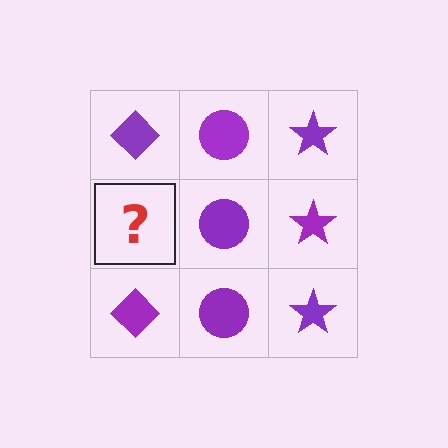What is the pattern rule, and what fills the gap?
The rule is that each column has a consistent shape. The gap should be filled with a purple diamond.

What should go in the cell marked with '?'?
The missing cell should contain a purple diamond.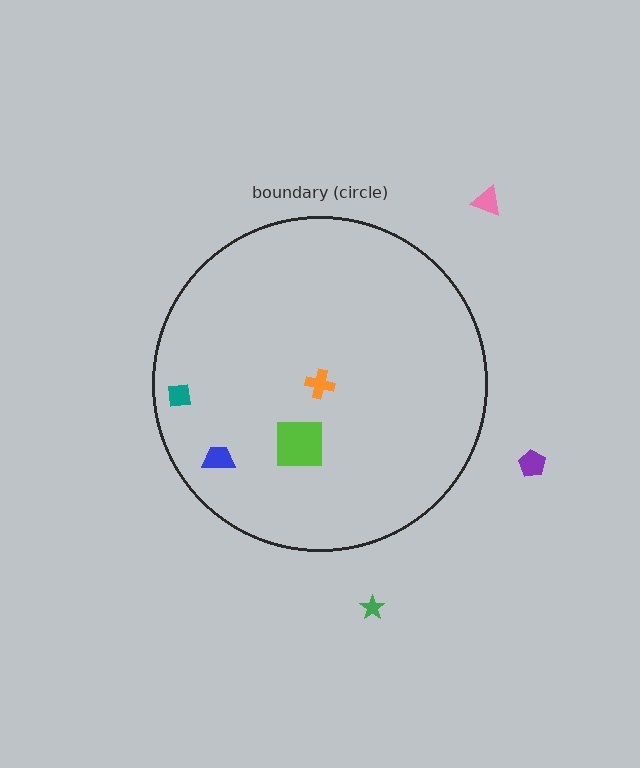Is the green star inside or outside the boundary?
Outside.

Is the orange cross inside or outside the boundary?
Inside.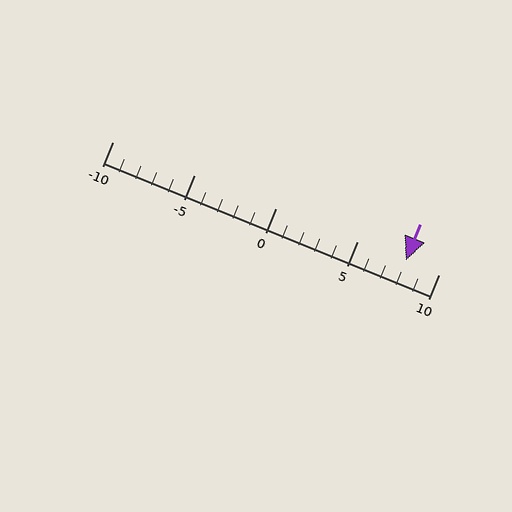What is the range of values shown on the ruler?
The ruler shows values from -10 to 10.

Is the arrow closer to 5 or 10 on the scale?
The arrow is closer to 10.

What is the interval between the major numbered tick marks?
The major tick marks are spaced 5 units apart.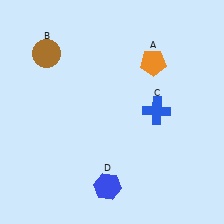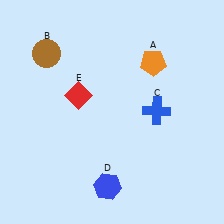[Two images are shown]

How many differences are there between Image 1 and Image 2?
There is 1 difference between the two images.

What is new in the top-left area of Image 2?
A red diamond (E) was added in the top-left area of Image 2.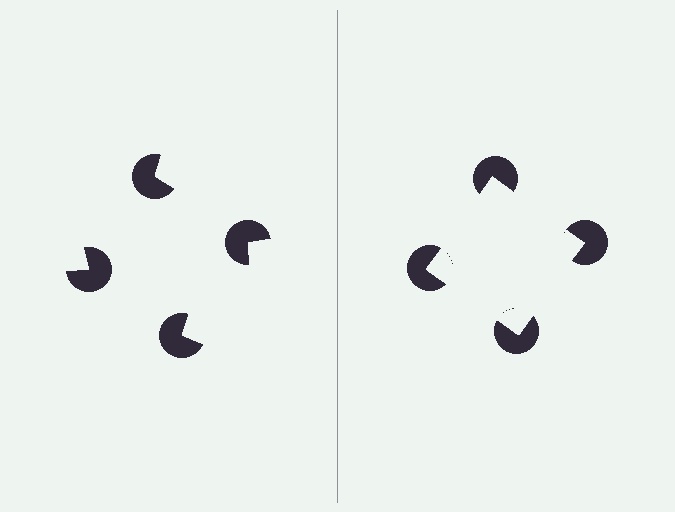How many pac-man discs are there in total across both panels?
8 — 4 on each side.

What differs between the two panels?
The pac-man discs are positioned identically on both sides; only the wedge orientations differ. On the right they align to a square; on the left they are misaligned.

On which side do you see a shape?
An illusory square appears on the right side. On the left side the wedge cuts are rotated, so no coherent shape forms.